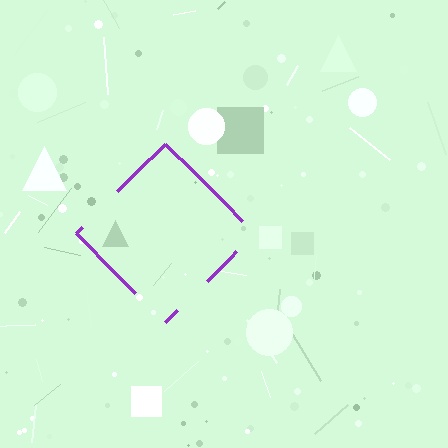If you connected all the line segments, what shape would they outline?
They would outline a diamond.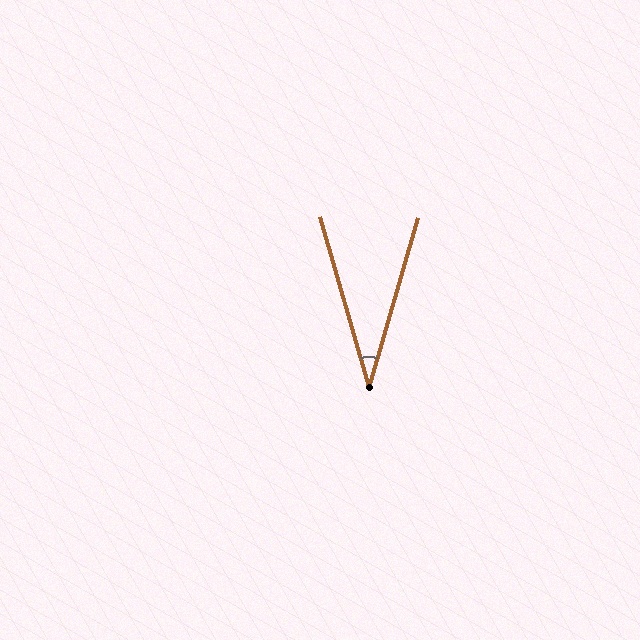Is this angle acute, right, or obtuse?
It is acute.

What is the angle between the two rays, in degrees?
Approximately 32 degrees.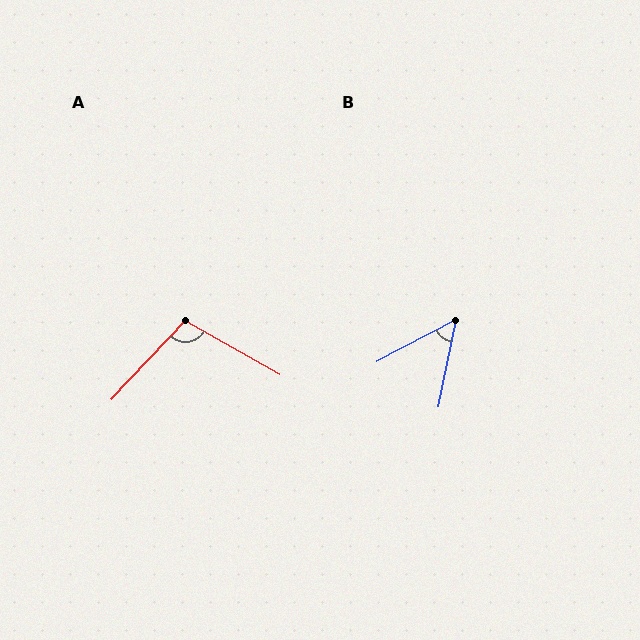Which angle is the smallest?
B, at approximately 51 degrees.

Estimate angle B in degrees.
Approximately 51 degrees.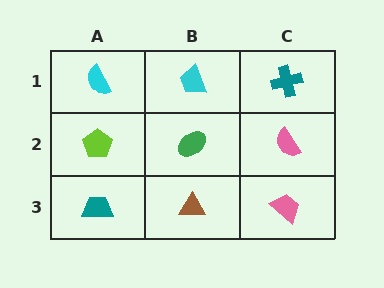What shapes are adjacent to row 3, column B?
A green ellipse (row 2, column B), a teal trapezoid (row 3, column A), a pink trapezoid (row 3, column C).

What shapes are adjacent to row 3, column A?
A lime pentagon (row 2, column A), a brown triangle (row 3, column B).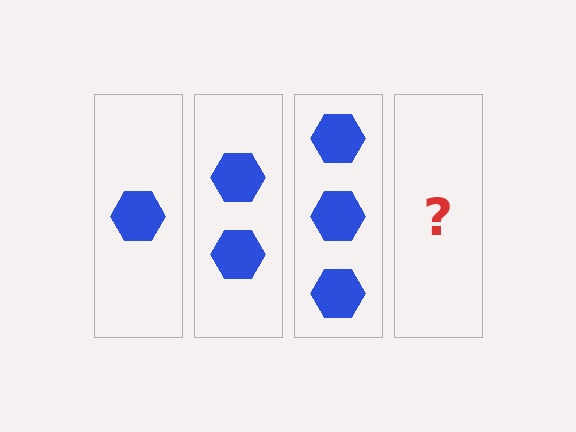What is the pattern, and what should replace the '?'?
The pattern is that each step adds one more hexagon. The '?' should be 4 hexagons.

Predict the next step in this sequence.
The next step is 4 hexagons.